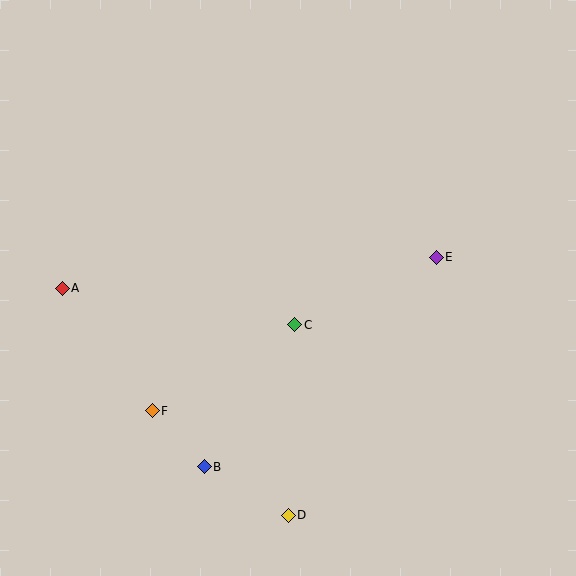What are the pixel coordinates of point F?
Point F is at (152, 411).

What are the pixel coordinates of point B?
Point B is at (204, 467).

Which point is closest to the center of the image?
Point C at (295, 325) is closest to the center.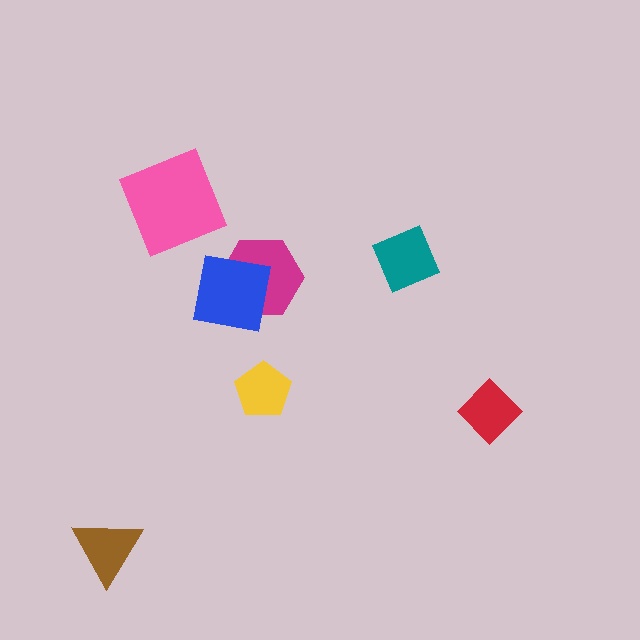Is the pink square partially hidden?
No, no other shape covers it.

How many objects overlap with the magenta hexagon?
1 object overlaps with the magenta hexagon.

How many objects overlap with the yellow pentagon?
0 objects overlap with the yellow pentagon.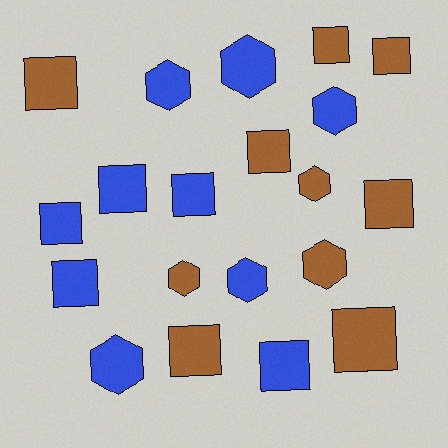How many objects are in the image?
There are 20 objects.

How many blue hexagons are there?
There are 5 blue hexagons.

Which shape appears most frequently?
Square, with 12 objects.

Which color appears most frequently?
Brown, with 10 objects.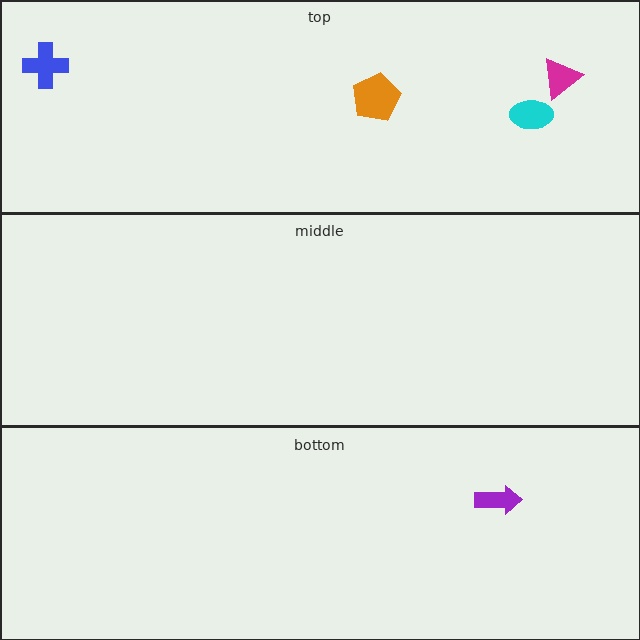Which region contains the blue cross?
The top region.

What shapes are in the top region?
The magenta triangle, the cyan ellipse, the blue cross, the orange pentagon.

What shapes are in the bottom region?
The purple arrow.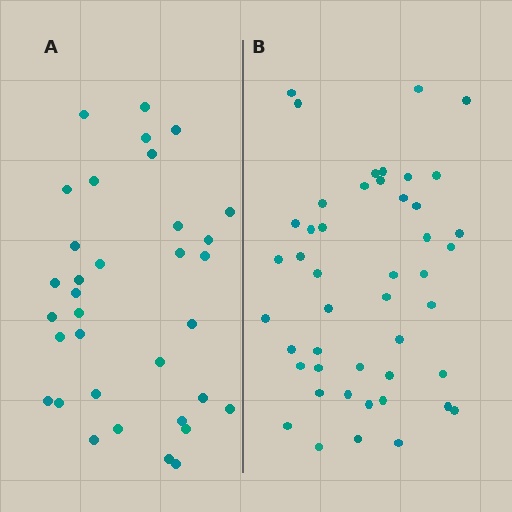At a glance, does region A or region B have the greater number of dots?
Region B (the right region) has more dots.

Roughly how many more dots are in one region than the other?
Region B has roughly 12 or so more dots than region A.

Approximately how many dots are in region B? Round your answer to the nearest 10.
About 50 dots. (The exact count is 46, which rounds to 50.)